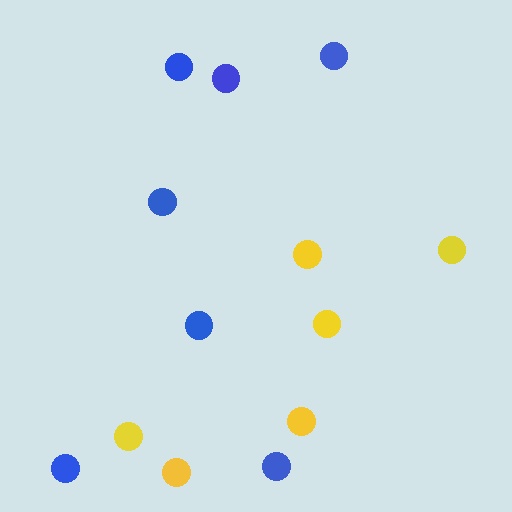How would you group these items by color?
There are 2 groups: one group of yellow circles (6) and one group of blue circles (7).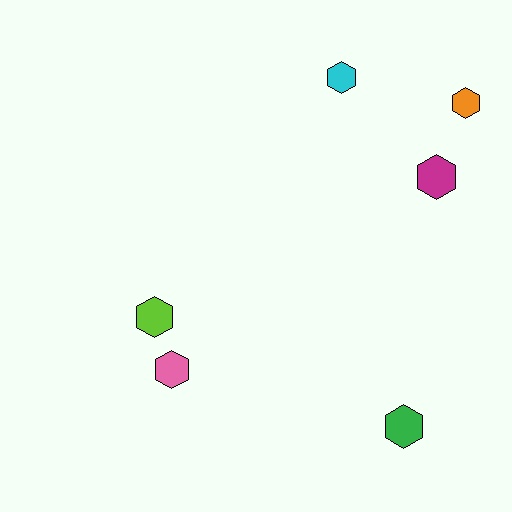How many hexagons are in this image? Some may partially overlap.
There are 6 hexagons.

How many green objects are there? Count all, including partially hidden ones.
There is 1 green object.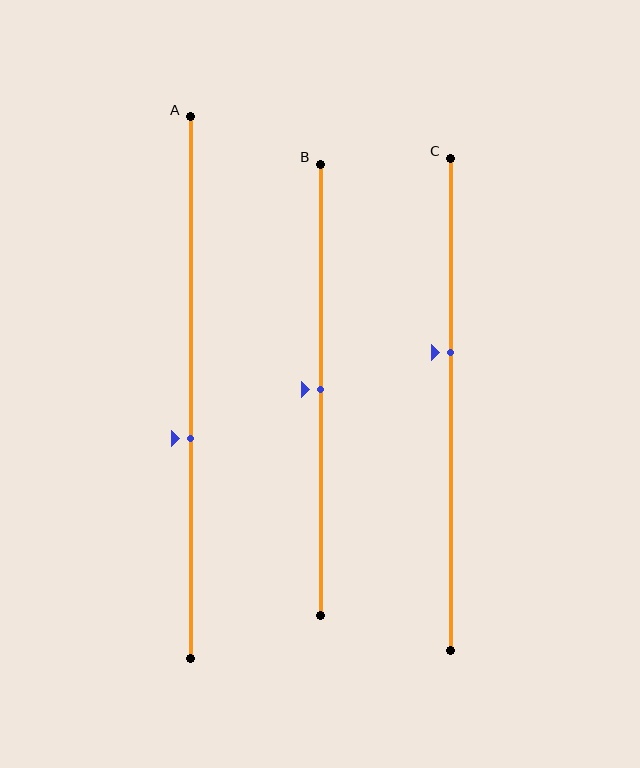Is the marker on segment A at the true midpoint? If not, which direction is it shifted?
No, the marker on segment A is shifted downward by about 9% of the segment length.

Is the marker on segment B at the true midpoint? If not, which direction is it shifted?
Yes, the marker on segment B is at the true midpoint.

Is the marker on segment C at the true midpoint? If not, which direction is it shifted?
No, the marker on segment C is shifted upward by about 10% of the segment length.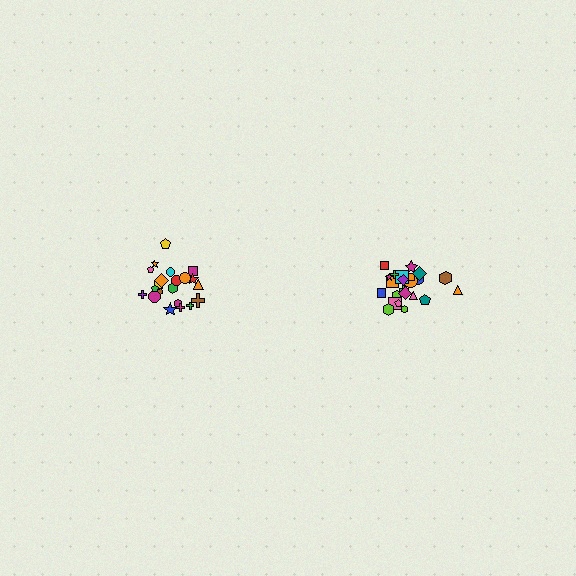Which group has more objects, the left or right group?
The right group.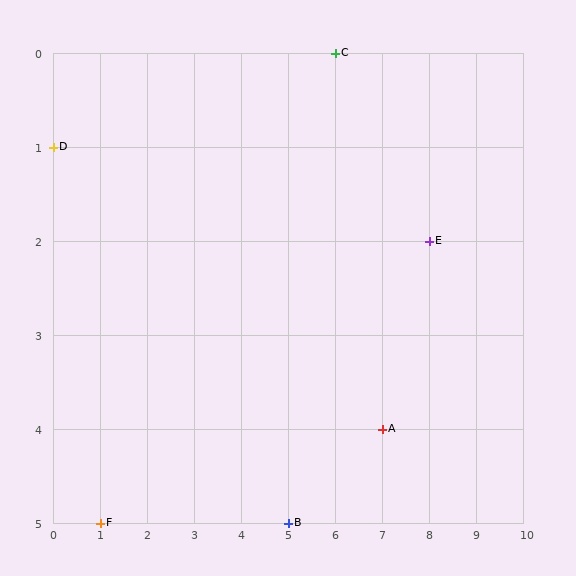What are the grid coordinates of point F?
Point F is at grid coordinates (1, 5).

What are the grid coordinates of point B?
Point B is at grid coordinates (5, 5).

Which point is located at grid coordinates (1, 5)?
Point F is at (1, 5).